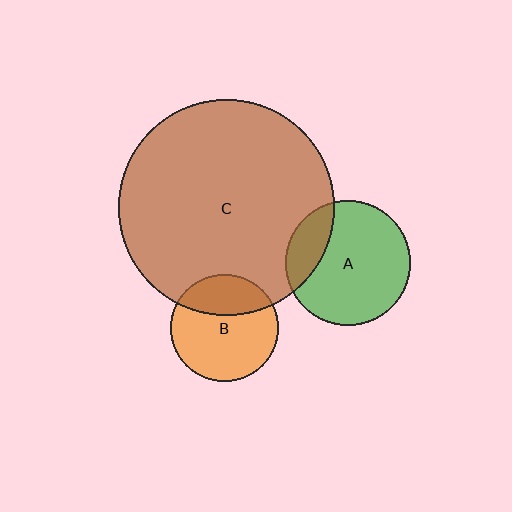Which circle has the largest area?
Circle C (brown).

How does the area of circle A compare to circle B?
Approximately 1.4 times.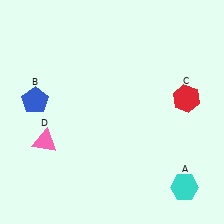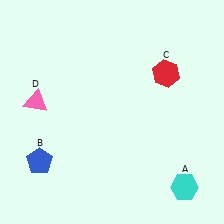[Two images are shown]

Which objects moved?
The objects that moved are: the blue pentagon (B), the red hexagon (C), the pink triangle (D).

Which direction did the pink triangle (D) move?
The pink triangle (D) moved up.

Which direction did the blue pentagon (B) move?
The blue pentagon (B) moved down.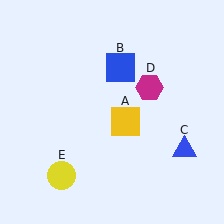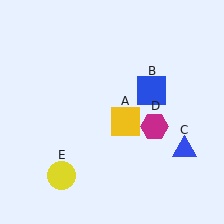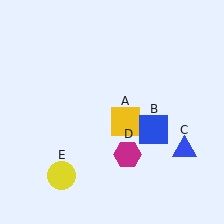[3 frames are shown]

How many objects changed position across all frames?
2 objects changed position: blue square (object B), magenta hexagon (object D).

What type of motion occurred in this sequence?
The blue square (object B), magenta hexagon (object D) rotated clockwise around the center of the scene.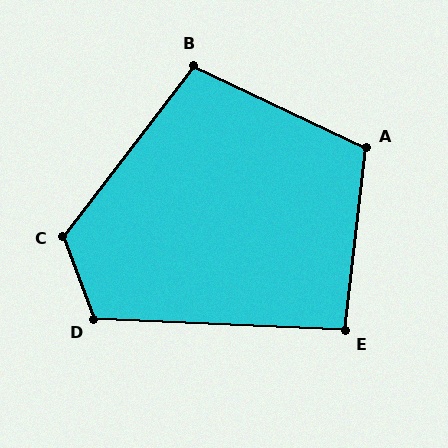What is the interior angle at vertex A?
Approximately 109 degrees (obtuse).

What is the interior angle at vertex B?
Approximately 102 degrees (obtuse).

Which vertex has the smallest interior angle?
E, at approximately 94 degrees.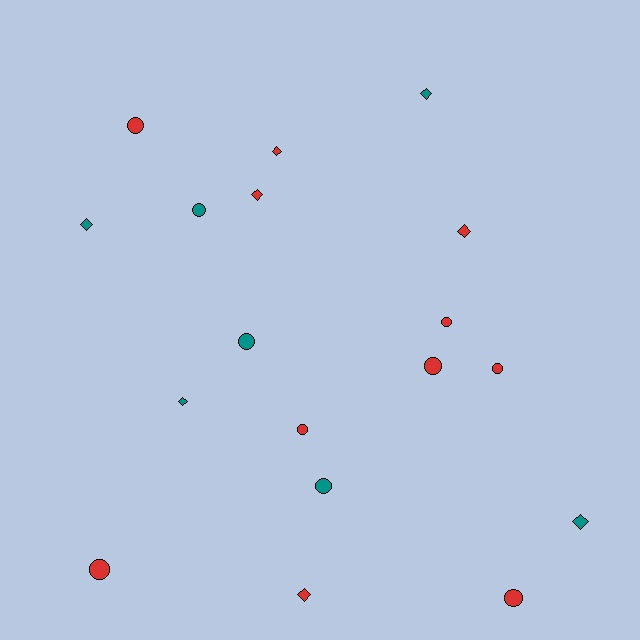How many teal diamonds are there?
There are 4 teal diamonds.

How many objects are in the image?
There are 18 objects.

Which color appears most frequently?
Red, with 11 objects.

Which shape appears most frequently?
Circle, with 10 objects.